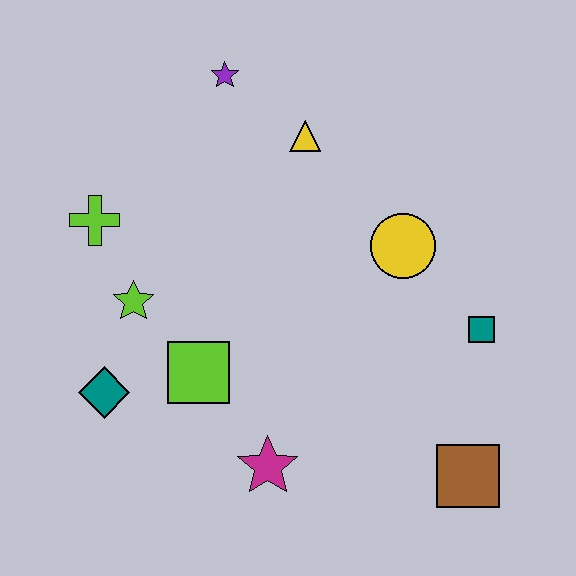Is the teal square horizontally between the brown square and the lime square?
No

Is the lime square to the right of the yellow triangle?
No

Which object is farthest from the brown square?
The purple star is farthest from the brown square.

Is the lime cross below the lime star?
No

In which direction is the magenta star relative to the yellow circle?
The magenta star is below the yellow circle.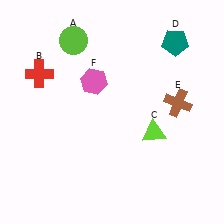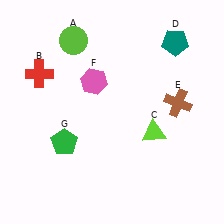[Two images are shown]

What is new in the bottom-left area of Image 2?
A green pentagon (G) was added in the bottom-left area of Image 2.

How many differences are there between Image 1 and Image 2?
There is 1 difference between the two images.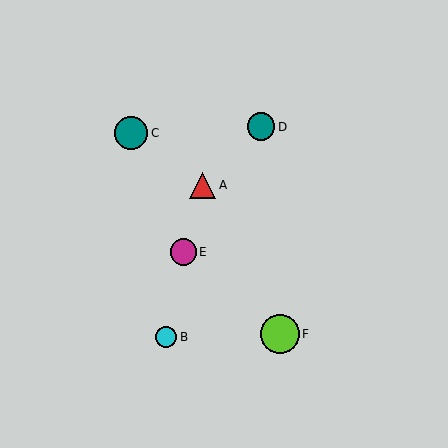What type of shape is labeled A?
Shape A is a red triangle.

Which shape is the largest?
The lime circle (labeled F) is the largest.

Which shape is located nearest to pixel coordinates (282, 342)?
The lime circle (labeled F) at (280, 334) is nearest to that location.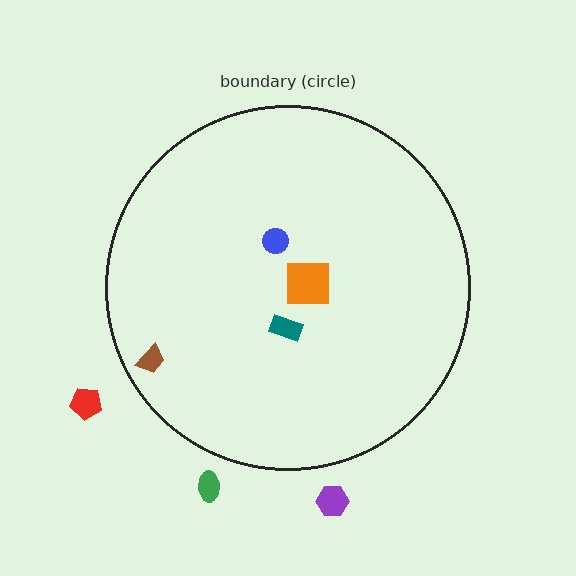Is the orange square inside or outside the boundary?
Inside.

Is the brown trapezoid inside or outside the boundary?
Inside.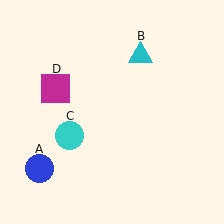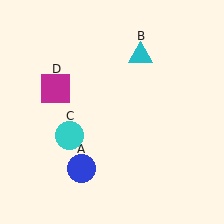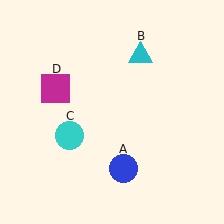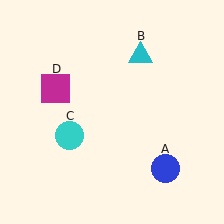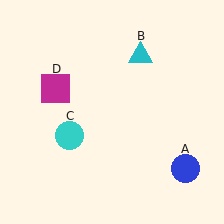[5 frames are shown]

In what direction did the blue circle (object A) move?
The blue circle (object A) moved right.